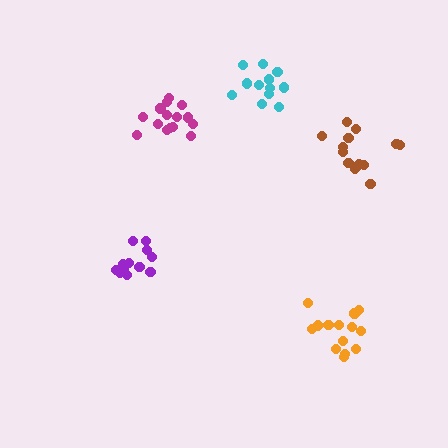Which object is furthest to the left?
The purple cluster is leftmost.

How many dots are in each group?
Group 1: 16 dots, Group 2: 12 dots, Group 3: 13 dots, Group 4: 12 dots, Group 5: 14 dots (67 total).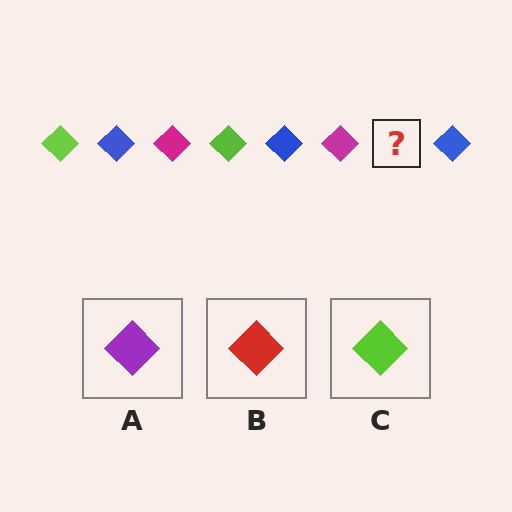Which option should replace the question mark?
Option C.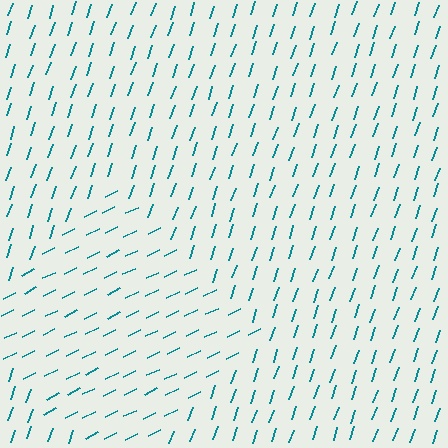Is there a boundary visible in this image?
Yes, there is a texture boundary formed by a change in line orientation.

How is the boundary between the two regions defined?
The boundary is defined purely by a change in line orientation (approximately 45 degrees difference). All lines are the same color and thickness.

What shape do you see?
I see a diamond.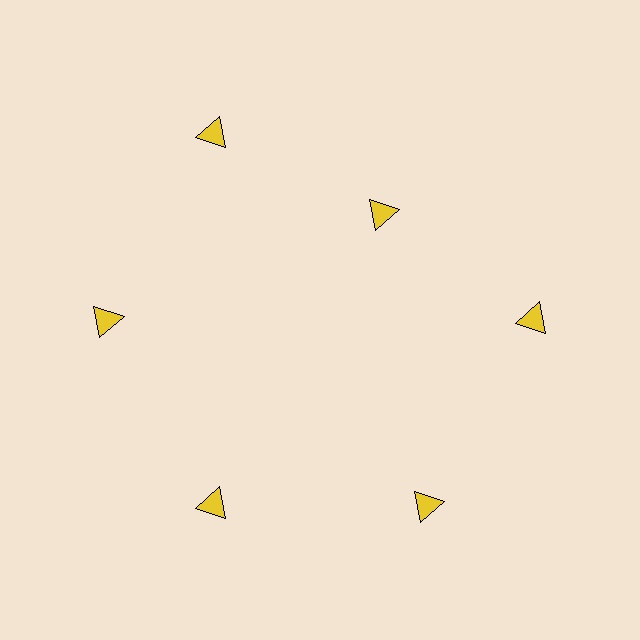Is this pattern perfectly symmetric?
No. The 6 yellow triangles are arranged in a ring, but one element near the 1 o'clock position is pulled inward toward the center, breaking the 6-fold rotational symmetry.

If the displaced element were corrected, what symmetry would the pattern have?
It would have 6-fold rotational symmetry — the pattern would map onto itself every 60 degrees.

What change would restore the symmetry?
The symmetry would be restored by moving it outward, back onto the ring so that all 6 triangles sit at equal angles and equal distance from the center.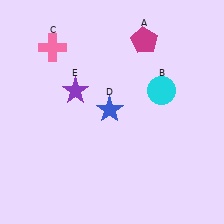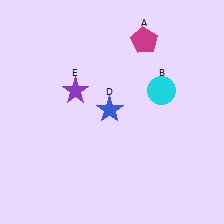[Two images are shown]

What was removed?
The pink cross (C) was removed in Image 2.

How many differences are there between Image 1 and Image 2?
There is 1 difference between the two images.